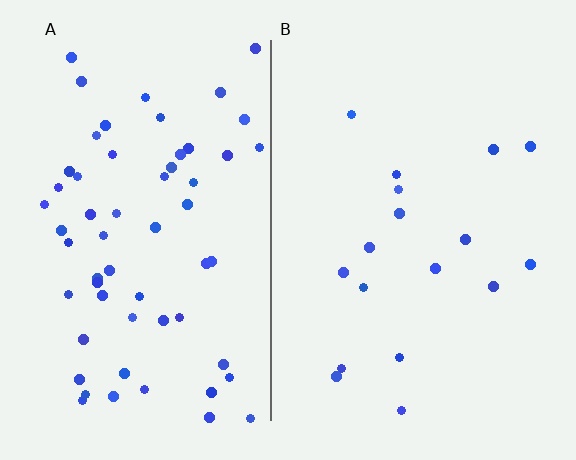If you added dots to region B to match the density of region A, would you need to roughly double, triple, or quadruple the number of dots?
Approximately triple.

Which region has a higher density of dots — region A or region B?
A (the left).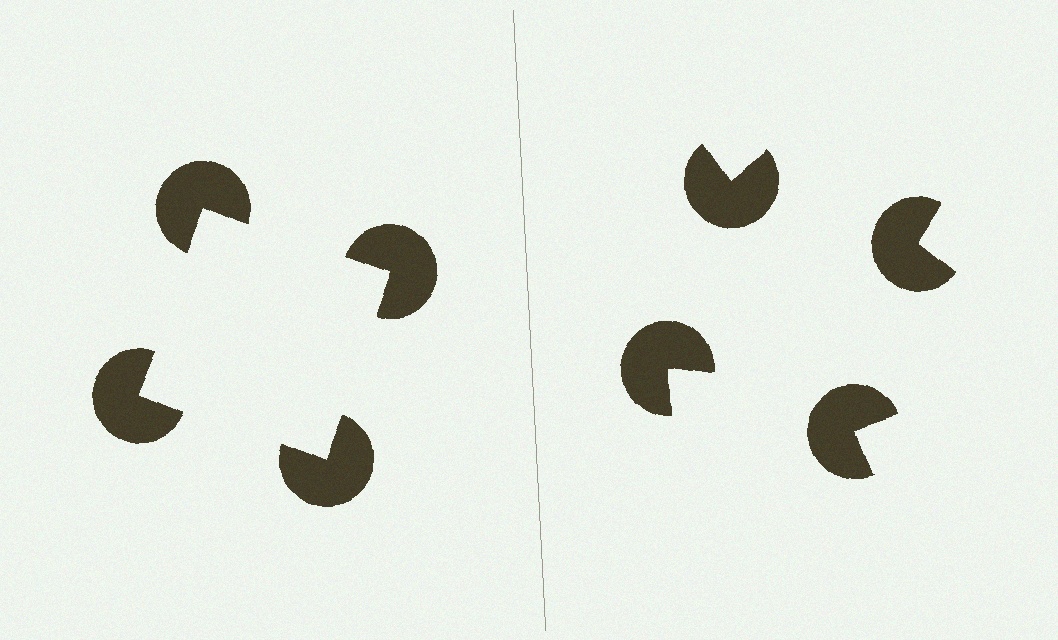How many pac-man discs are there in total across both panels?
8 — 4 on each side.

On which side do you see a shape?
An illusory square appears on the left side. On the right side the wedge cuts are rotated, so no coherent shape forms.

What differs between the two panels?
The pac-man discs are positioned identically on both sides; only the wedge orientations differ. On the left they align to a square; on the right they are misaligned.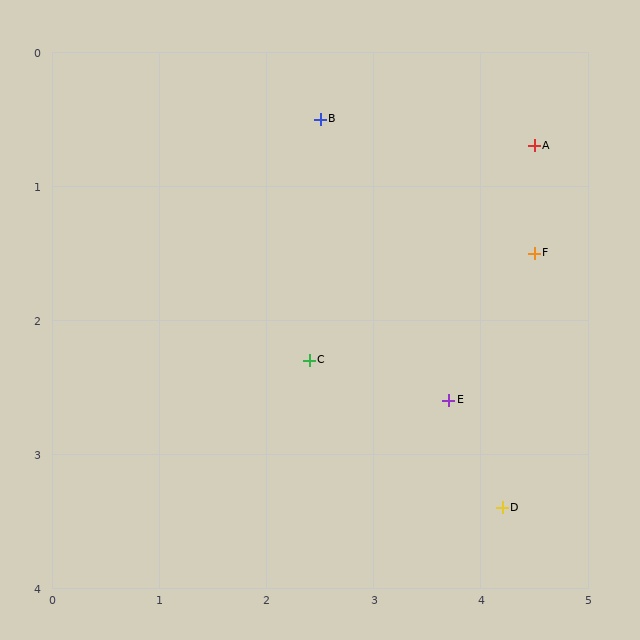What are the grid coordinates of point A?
Point A is at approximately (4.5, 0.7).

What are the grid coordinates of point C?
Point C is at approximately (2.4, 2.3).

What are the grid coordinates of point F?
Point F is at approximately (4.5, 1.5).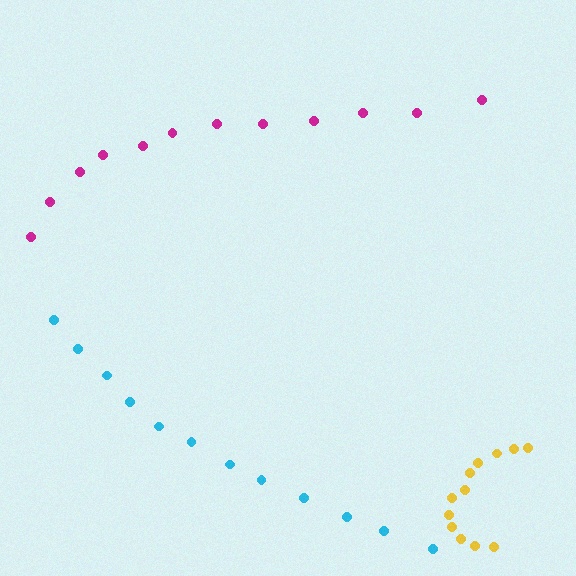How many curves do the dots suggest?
There are 3 distinct paths.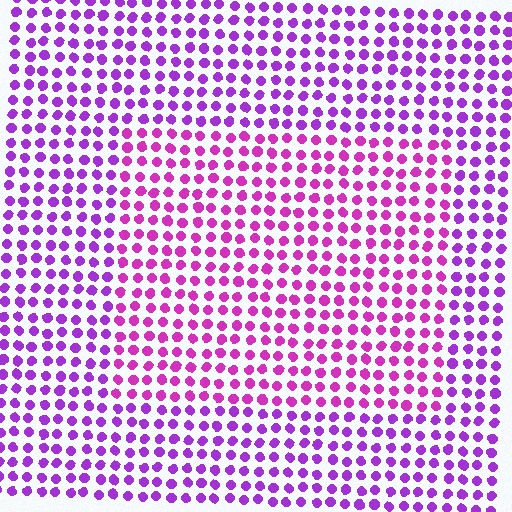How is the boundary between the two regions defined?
The boundary is defined purely by a slight shift in hue (about 27 degrees). Spacing, size, and orientation are identical on both sides.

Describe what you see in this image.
The image is filled with small purple elements in a uniform arrangement. A rectangle-shaped region is visible where the elements are tinted to a slightly different hue, forming a subtle color boundary.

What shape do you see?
I see a rectangle.